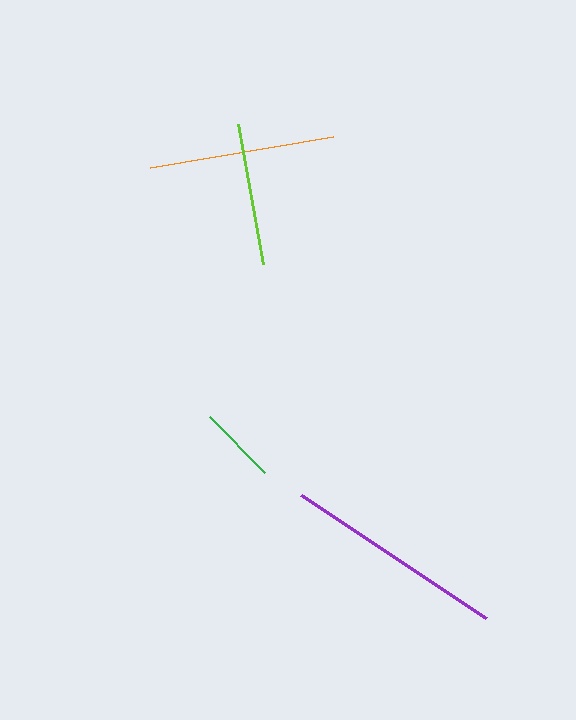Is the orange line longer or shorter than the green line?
The orange line is longer than the green line.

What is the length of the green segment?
The green segment is approximately 79 pixels long.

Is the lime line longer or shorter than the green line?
The lime line is longer than the green line.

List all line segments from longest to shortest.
From longest to shortest: purple, orange, lime, green.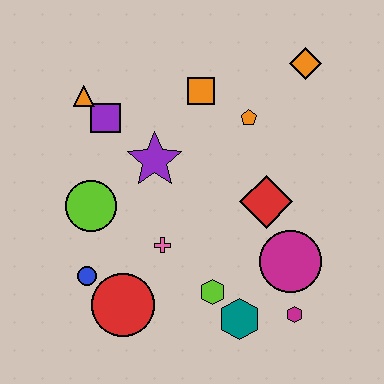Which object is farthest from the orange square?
The magenta hexagon is farthest from the orange square.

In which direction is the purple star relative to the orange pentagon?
The purple star is to the left of the orange pentagon.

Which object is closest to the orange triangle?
The purple square is closest to the orange triangle.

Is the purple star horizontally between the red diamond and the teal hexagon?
No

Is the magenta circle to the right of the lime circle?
Yes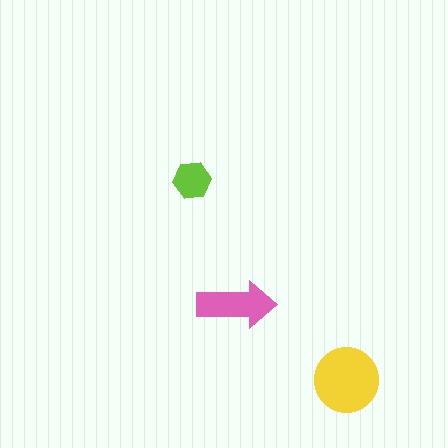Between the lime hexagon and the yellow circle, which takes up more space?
The yellow circle.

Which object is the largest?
The yellow circle.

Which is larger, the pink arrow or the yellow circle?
The yellow circle.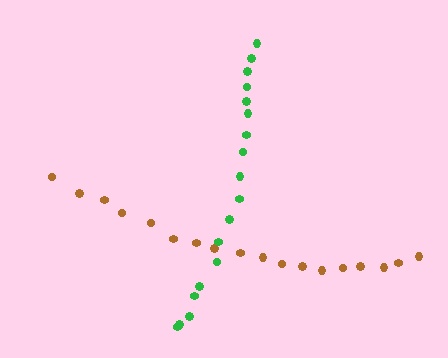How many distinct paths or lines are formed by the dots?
There are 2 distinct paths.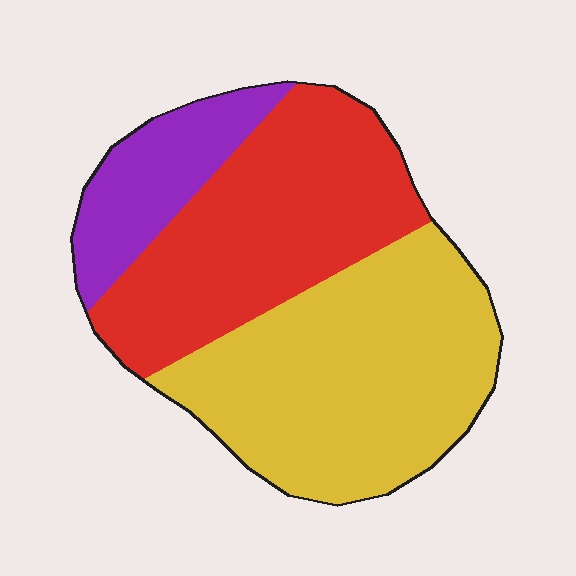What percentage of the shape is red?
Red covers around 40% of the shape.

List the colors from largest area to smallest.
From largest to smallest: yellow, red, purple.